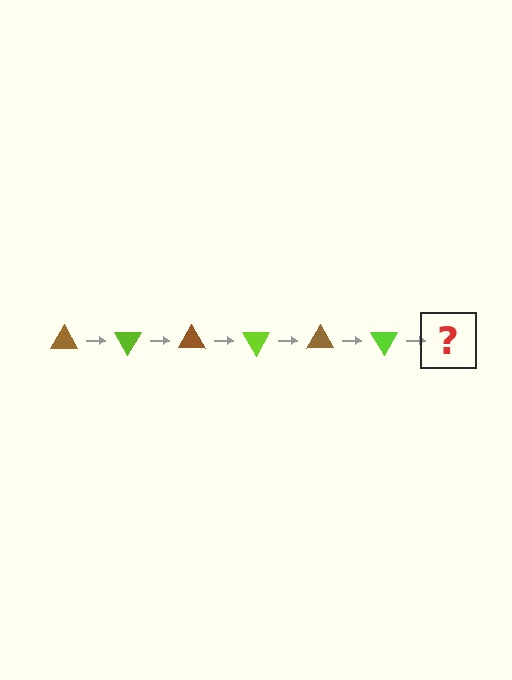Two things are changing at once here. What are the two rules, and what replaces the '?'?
The two rules are that it rotates 60 degrees each step and the color cycles through brown and lime. The '?' should be a brown triangle, rotated 360 degrees from the start.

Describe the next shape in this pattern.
It should be a brown triangle, rotated 360 degrees from the start.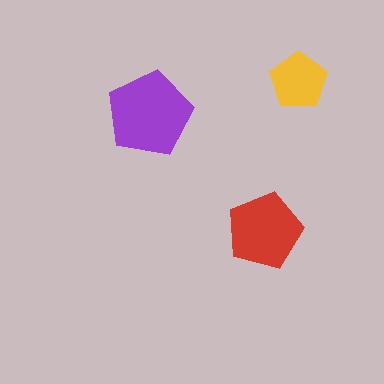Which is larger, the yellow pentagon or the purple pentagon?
The purple one.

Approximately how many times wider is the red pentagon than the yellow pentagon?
About 1.5 times wider.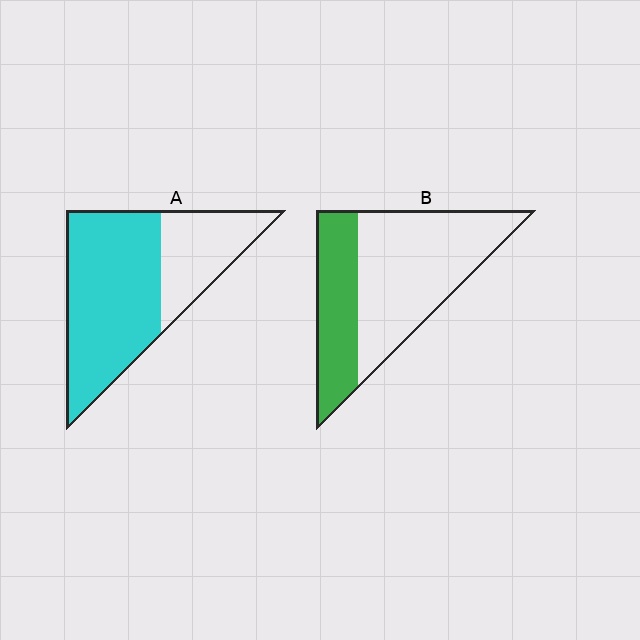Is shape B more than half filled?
No.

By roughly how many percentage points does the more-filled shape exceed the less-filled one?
By roughly 35 percentage points (A over B).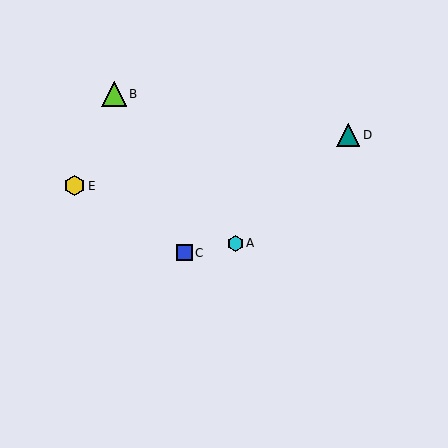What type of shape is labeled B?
Shape B is a lime triangle.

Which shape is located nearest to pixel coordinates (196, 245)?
The blue square (labeled C) at (184, 253) is nearest to that location.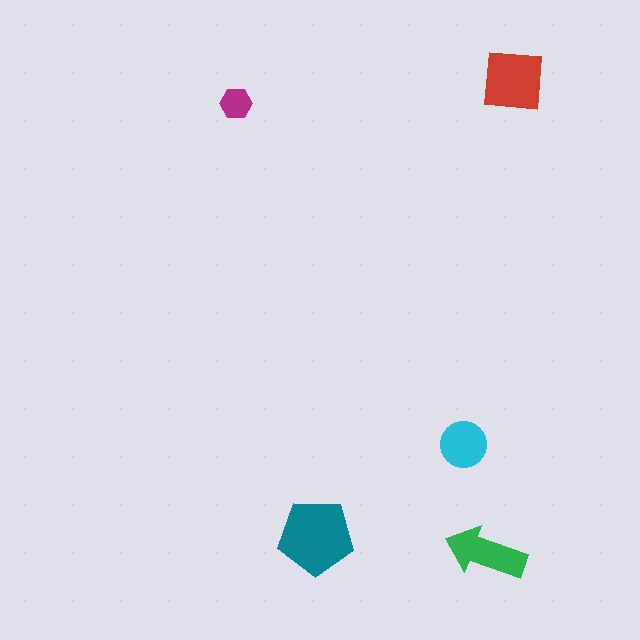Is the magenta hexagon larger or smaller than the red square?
Smaller.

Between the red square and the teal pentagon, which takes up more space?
The teal pentagon.